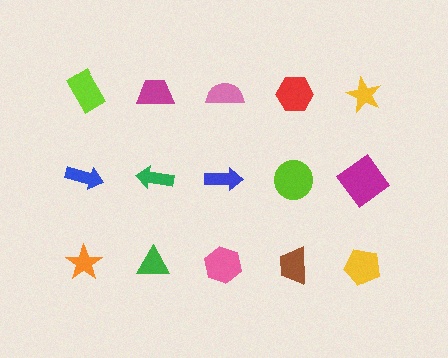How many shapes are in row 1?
5 shapes.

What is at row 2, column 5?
A magenta diamond.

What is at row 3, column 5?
A yellow pentagon.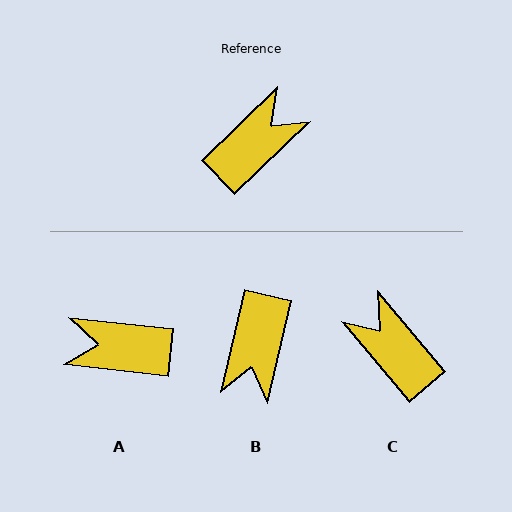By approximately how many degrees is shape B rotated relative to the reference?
Approximately 147 degrees clockwise.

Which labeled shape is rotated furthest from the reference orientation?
B, about 147 degrees away.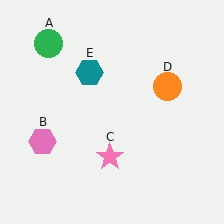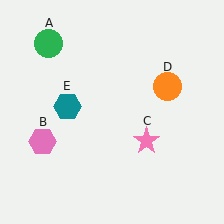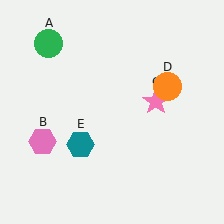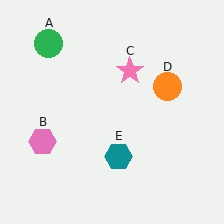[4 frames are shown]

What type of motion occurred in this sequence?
The pink star (object C), teal hexagon (object E) rotated counterclockwise around the center of the scene.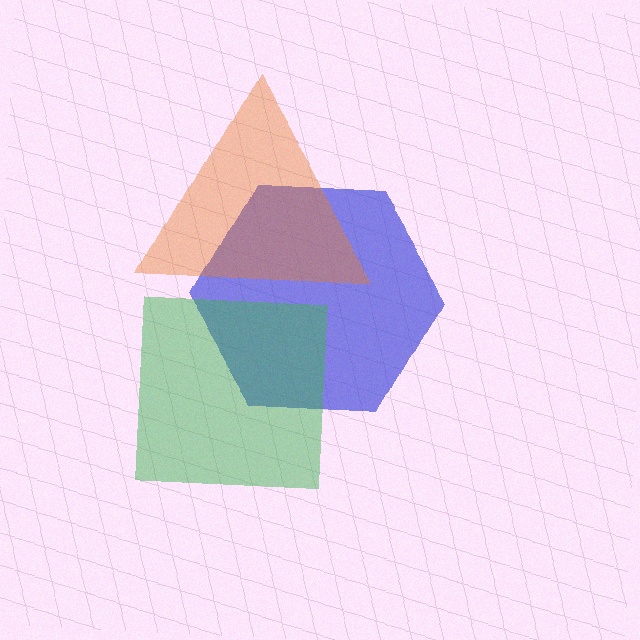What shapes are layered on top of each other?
The layered shapes are: a blue hexagon, a green square, an orange triangle.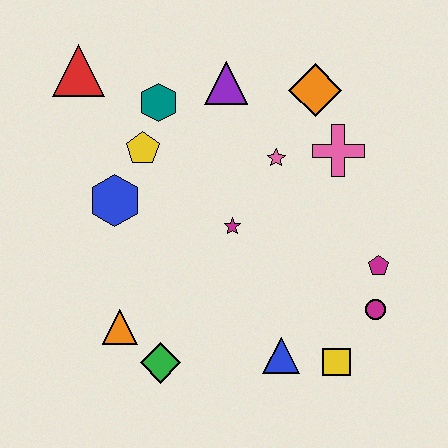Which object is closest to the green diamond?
The orange triangle is closest to the green diamond.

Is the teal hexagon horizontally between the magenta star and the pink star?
No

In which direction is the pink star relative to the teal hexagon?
The pink star is to the right of the teal hexagon.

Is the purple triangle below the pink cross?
No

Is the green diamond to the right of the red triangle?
Yes